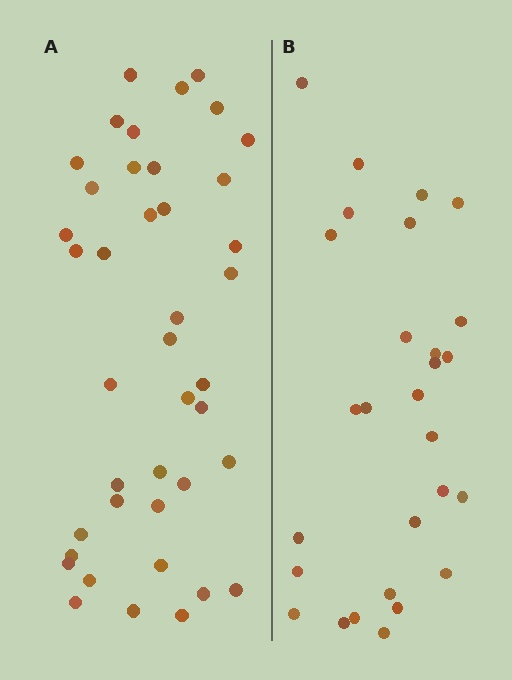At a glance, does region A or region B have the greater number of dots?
Region A (the left region) has more dots.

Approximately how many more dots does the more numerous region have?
Region A has approximately 15 more dots than region B.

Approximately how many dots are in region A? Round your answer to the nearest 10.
About 40 dots. (The exact count is 41, which rounds to 40.)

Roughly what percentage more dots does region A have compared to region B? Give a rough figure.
About 45% more.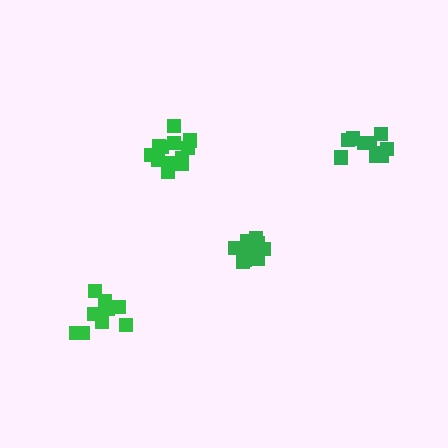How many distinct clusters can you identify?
There are 4 distinct clusters.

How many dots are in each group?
Group 1: 12 dots, Group 2: 11 dots, Group 3: 9 dots, Group 4: 10 dots (42 total).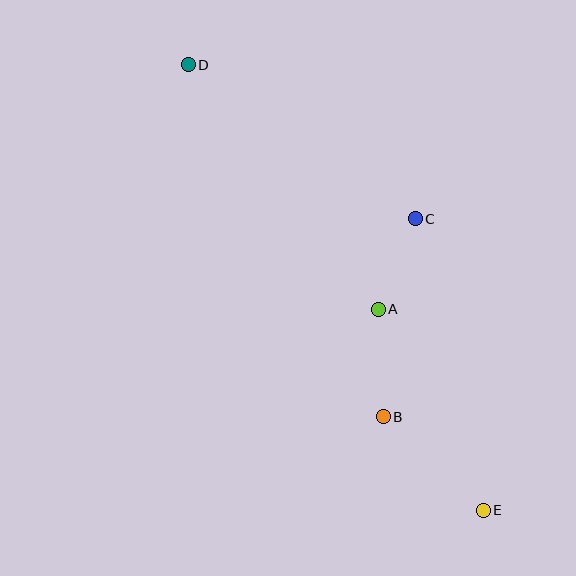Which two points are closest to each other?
Points A and C are closest to each other.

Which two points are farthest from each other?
Points D and E are farthest from each other.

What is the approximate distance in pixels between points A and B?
The distance between A and B is approximately 108 pixels.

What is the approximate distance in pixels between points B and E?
The distance between B and E is approximately 137 pixels.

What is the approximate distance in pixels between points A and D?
The distance between A and D is approximately 310 pixels.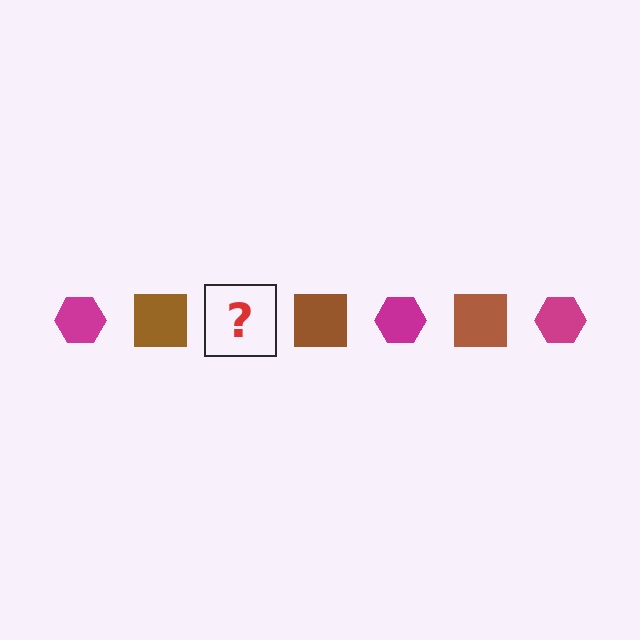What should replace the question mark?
The question mark should be replaced with a magenta hexagon.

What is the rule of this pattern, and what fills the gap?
The rule is that the pattern alternates between magenta hexagon and brown square. The gap should be filled with a magenta hexagon.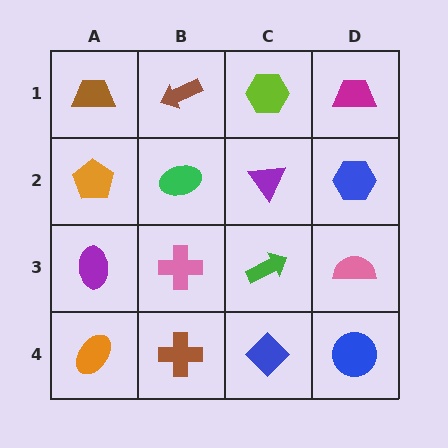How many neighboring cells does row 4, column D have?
2.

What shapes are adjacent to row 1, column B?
A green ellipse (row 2, column B), a brown trapezoid (row 1, column A), a lime hexagon (row 1, column C).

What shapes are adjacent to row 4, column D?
A pink semicircle (row 3, column D), a blue diamond (row 4, column C).